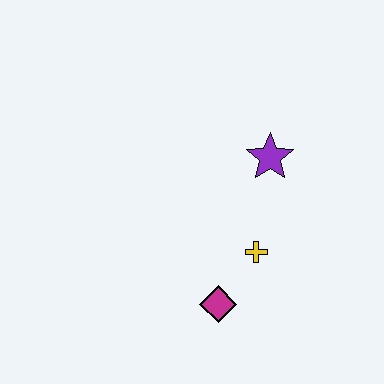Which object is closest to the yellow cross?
The magenta diamond is closest to the yellow cross.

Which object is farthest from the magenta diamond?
The purple star is farthest from the magenta diamond.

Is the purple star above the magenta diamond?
Yes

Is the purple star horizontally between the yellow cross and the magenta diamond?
No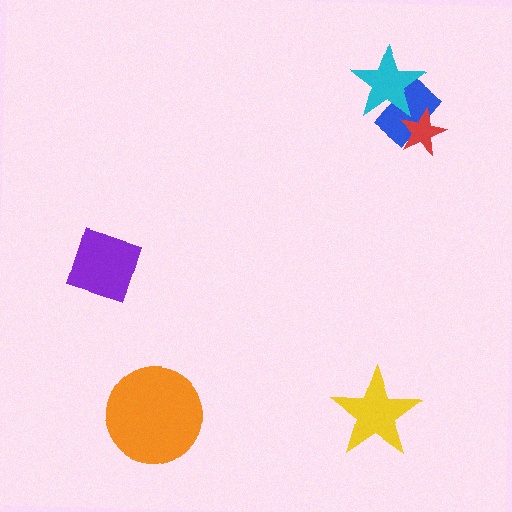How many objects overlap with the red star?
1 object overlaps with the red star.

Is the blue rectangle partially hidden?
Yes, it is partially covered by another shape.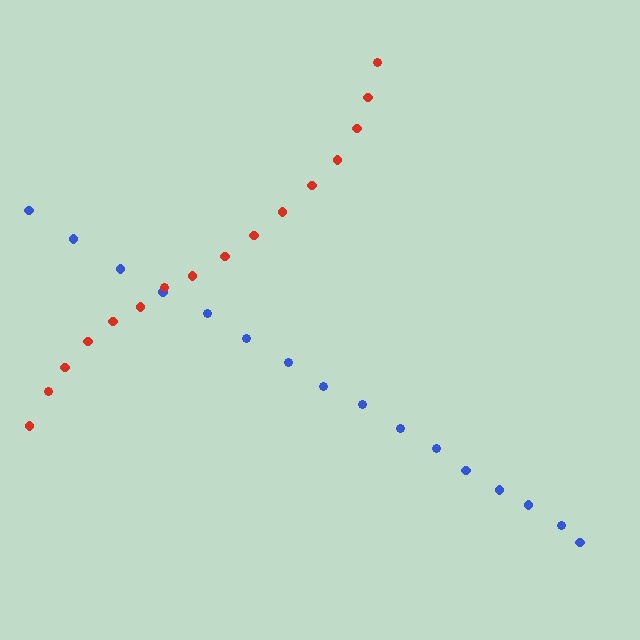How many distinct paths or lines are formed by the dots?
There are 2 distinct paths.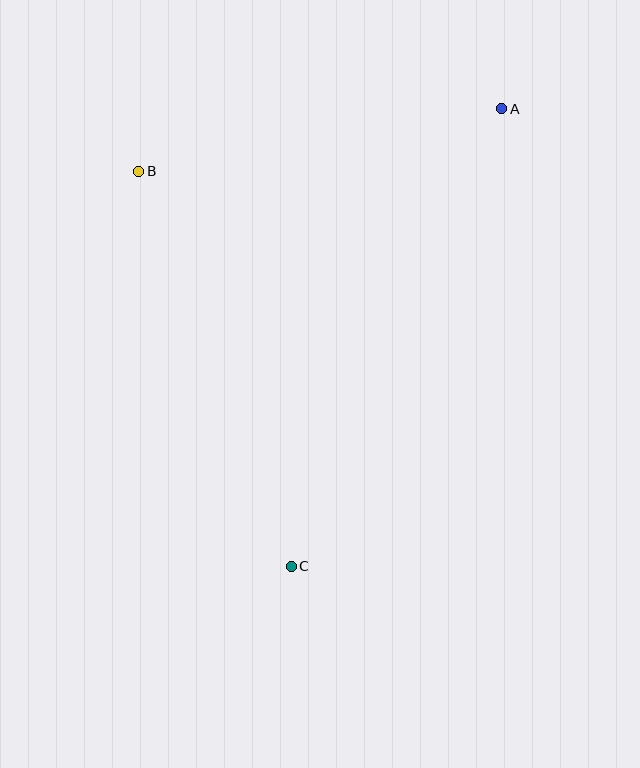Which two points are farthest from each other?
Points A and C are farthest from each other.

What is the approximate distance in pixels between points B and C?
The distance between B and C is approximately 424 pixels.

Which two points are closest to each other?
Points A and B are closest to each other.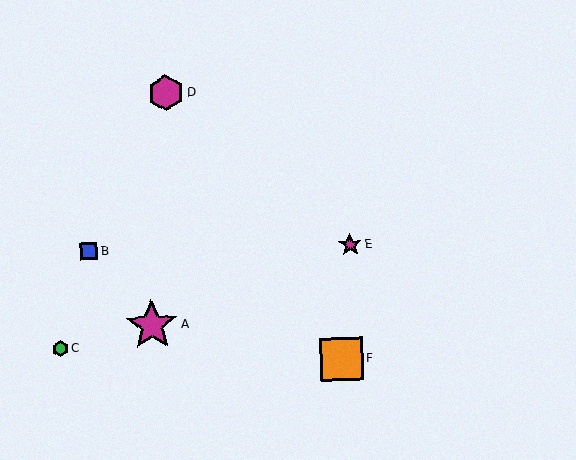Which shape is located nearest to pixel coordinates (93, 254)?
The blue square (labeled B) at (89, 251) is nearest to that location.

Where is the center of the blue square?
The center of the blue square is at (89, 251).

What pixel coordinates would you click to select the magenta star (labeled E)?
Click at (350, 245) to select the magenta star E.